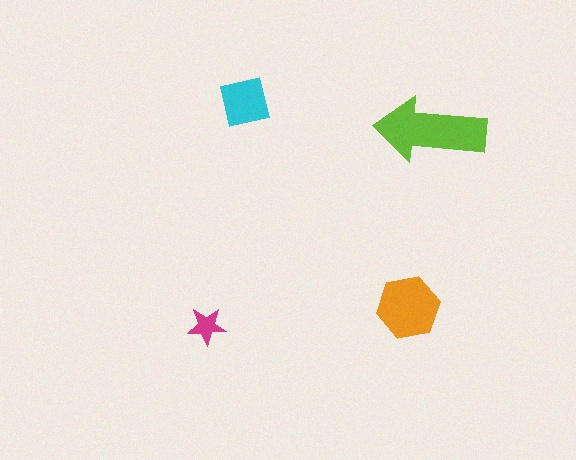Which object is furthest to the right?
The lime arrow is rightmost.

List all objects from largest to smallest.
The lime arrow, the orange hexagon, the cyan square, the magenta star.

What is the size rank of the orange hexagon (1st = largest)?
2nd.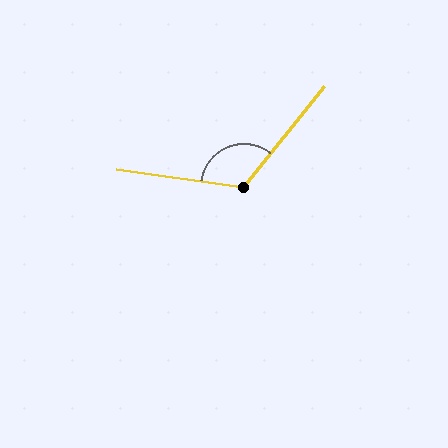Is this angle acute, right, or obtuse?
It is obtuse.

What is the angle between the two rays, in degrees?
Approximately 121 degrees.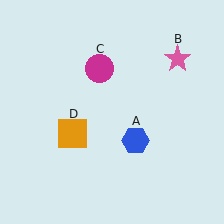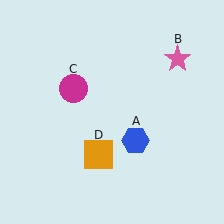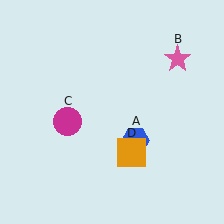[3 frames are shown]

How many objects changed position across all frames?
2 objects changed position: magenta circle (object C), orange square (object D).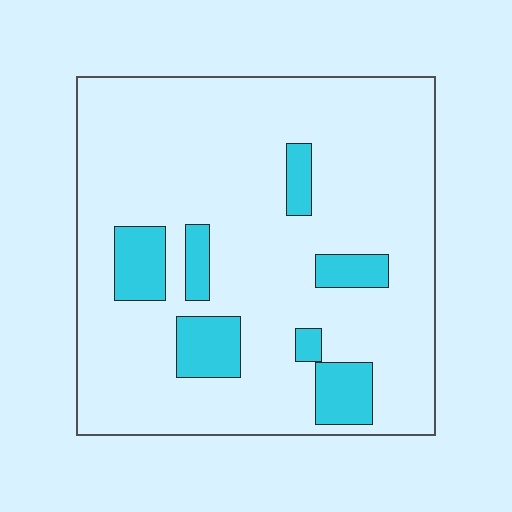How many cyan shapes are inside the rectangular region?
7.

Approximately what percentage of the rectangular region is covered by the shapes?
Approximately 15%.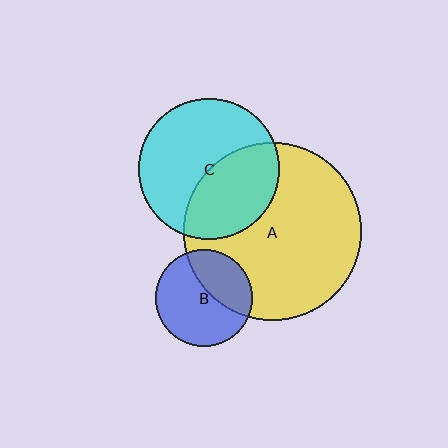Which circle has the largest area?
Circle A (yellow).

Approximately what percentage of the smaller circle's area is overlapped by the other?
Approximately 35%.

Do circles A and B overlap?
Yes.